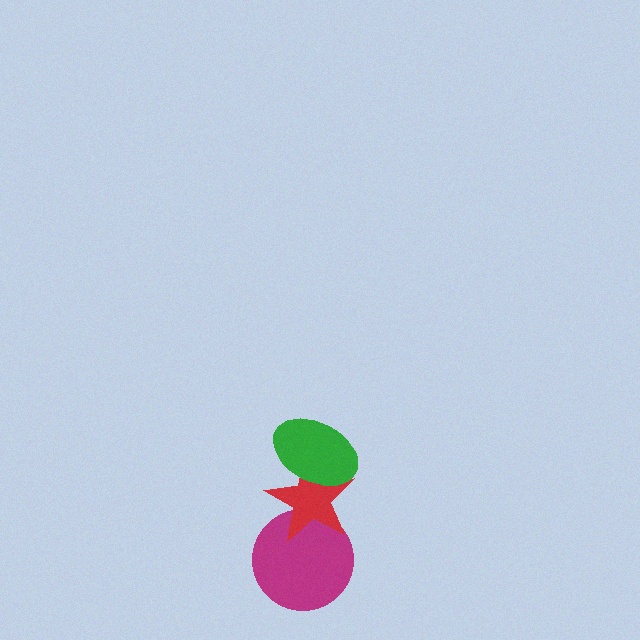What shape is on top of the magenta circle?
The red star is on top of the magenta circle.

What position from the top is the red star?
The red star is 2nd from the top.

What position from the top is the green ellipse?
The green ellipse is 1st from the top.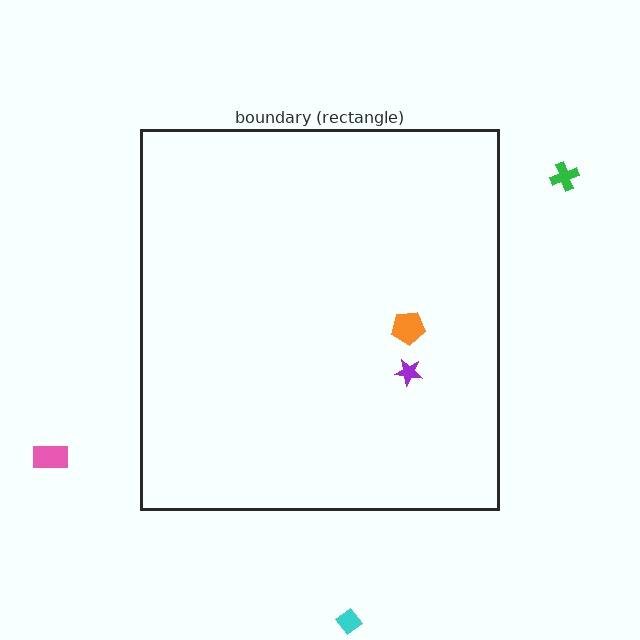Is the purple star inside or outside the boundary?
Inside.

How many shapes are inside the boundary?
2 inside, 3 outside.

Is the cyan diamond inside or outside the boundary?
Outside.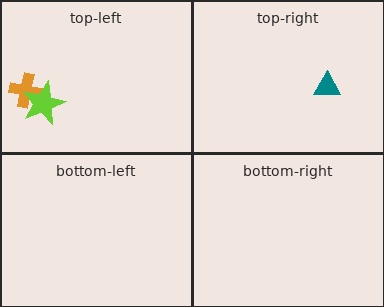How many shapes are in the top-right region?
1.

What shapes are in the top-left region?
The orange cross, the lime star.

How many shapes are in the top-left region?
2.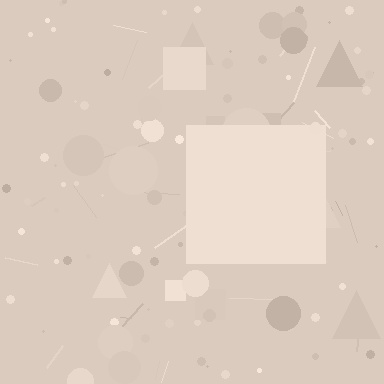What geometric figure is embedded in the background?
A square is embedded in the background.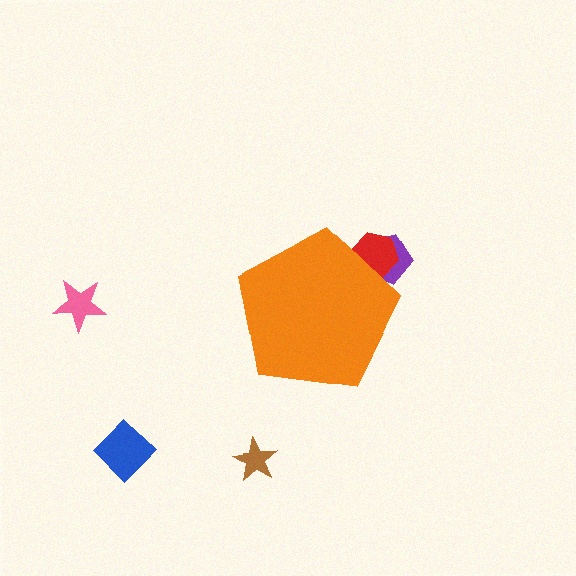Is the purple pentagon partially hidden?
Yes, the purple pentagon is partially hidden behind the orange pentagon.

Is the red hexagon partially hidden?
Yes, the red hexagon is partially hidden behind the orange pentagon.